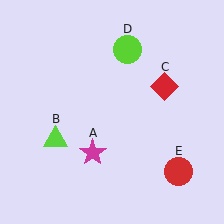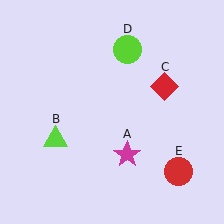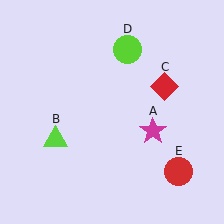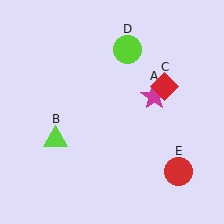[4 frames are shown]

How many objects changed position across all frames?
1 object changed position: magenta star (object A).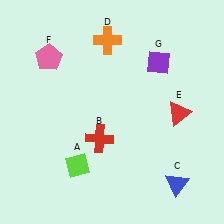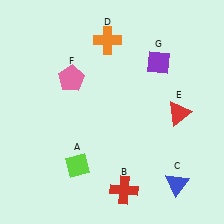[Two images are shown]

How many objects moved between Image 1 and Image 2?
2 objects moved between the two images.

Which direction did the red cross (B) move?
The red cross (B) moved down.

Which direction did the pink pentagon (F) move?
The pink pentagon (F) moved right.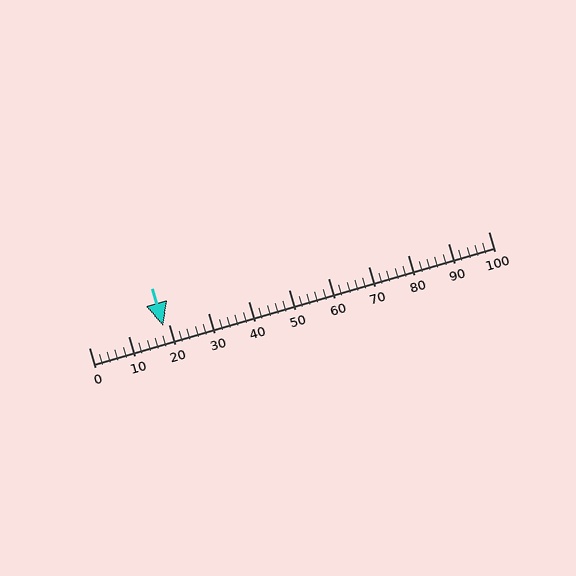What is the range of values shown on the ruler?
The ruler shows values from 0 to 100.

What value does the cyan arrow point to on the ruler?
The cyan arrow points to approximately 19.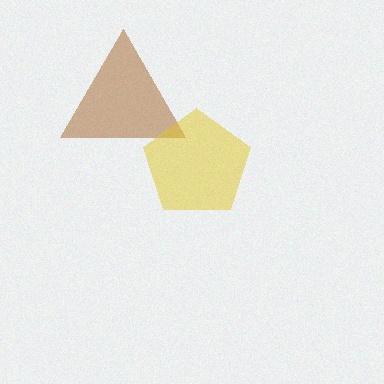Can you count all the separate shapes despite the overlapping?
Yes, there are 2 separate shapes.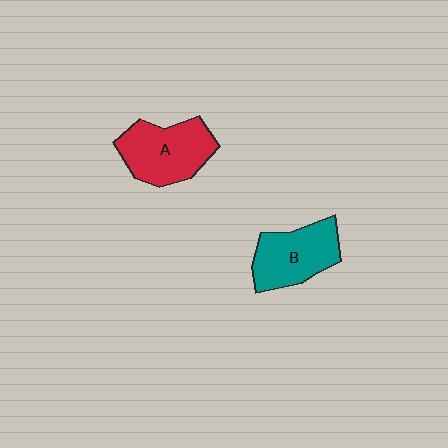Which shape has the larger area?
Shape A (red).